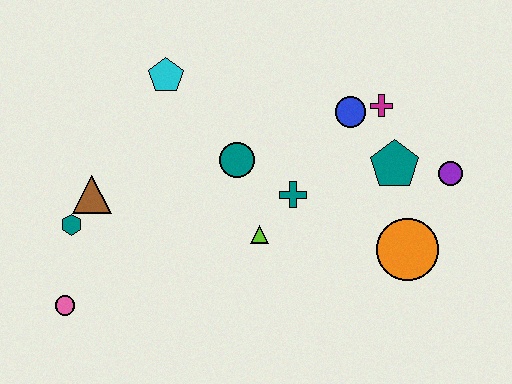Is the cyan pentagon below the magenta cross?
No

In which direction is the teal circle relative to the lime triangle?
The teal circle is above the lime triangle.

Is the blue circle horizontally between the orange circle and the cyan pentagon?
Yes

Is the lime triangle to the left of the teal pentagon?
Yes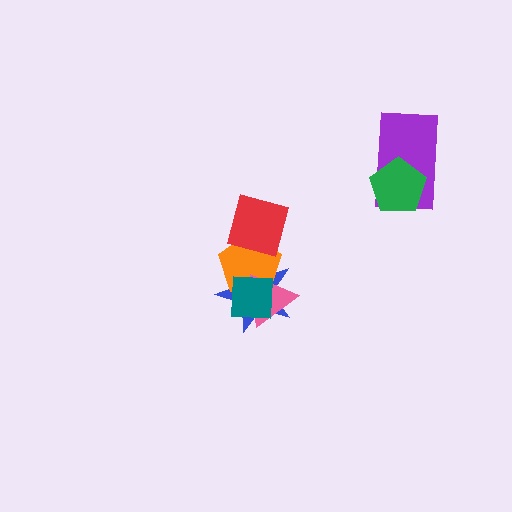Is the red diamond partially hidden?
No, no other shape covers it.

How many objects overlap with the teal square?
3 objects overlap with the teal square.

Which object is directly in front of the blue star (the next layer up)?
The orange pentagon is directly in front of the blue star.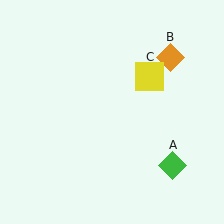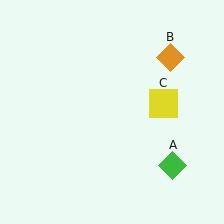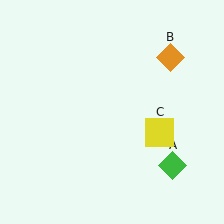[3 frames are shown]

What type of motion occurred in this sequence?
The yellow square (object C) rotated clockwise around the center of the scene.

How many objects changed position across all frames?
1 object changed position: yellow square (object C).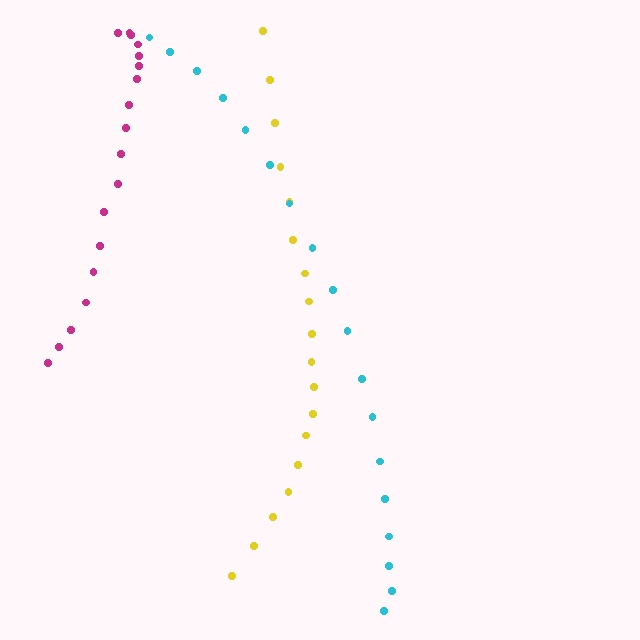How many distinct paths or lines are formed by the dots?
There are 3 distinct paths.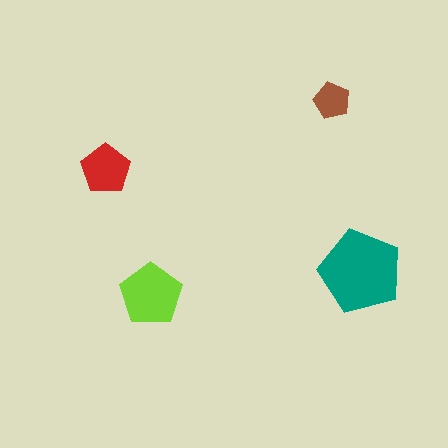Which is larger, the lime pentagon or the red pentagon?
The lime one.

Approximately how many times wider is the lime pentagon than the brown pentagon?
About 1.5 times wider.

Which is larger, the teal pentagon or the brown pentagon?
The teal one.